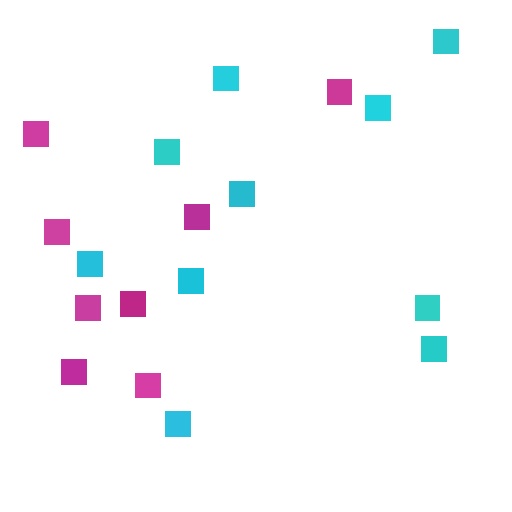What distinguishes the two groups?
There are 2 groups: one group of cyan squares (10) and one group of magenta squares (8).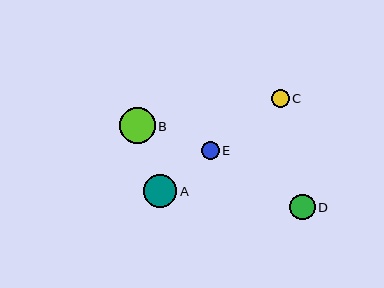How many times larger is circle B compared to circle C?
Circle B is approximately 2.0 times the size of circle C.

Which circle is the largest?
Circle B is the largest with a size of approximately 36 pixels.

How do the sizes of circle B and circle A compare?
Circle B and circle A are approximately the same size.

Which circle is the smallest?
Circle E is the smallest with a size of approximately 18 pixels.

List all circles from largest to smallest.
From largest to smallest: B, A, D, C, E.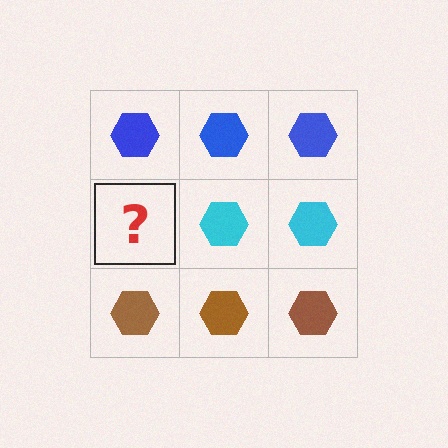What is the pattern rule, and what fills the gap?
The rule is that each row has a consistent color. The gap should be filled with a cyan hexagon.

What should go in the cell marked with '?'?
The missing cell should contain a cyan hexagon.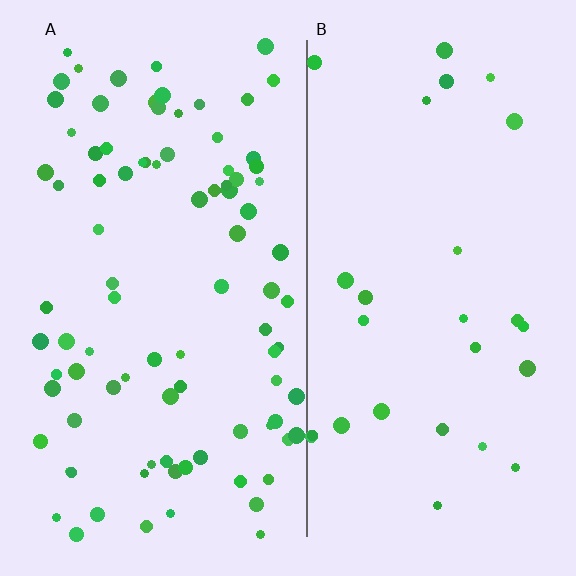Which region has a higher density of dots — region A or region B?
A (the left).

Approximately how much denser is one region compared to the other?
Approximately 3.3× — region A over region B.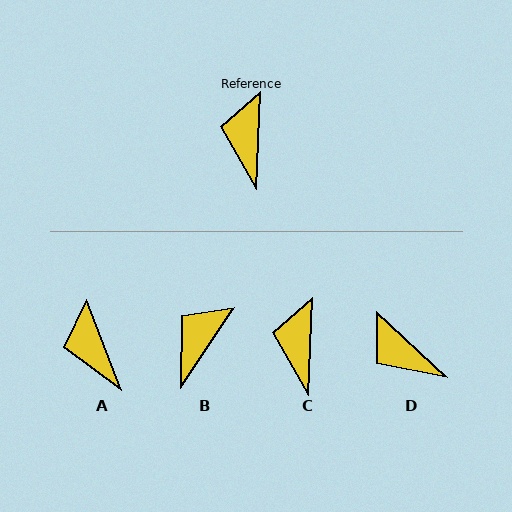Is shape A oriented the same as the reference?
No, it is off by about 23 degrees.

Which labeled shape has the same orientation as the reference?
C.